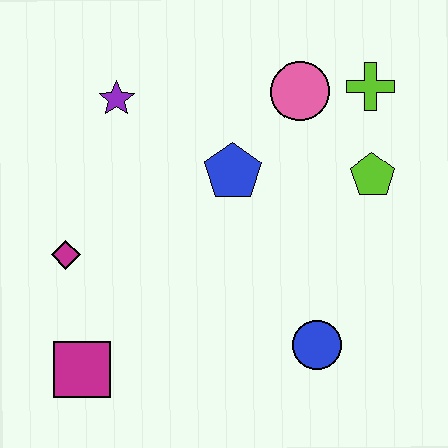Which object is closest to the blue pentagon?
The pink circle is closest to the blue pentagon.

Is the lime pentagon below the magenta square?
No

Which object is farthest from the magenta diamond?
The lime cross is farthest from the magenta diamond.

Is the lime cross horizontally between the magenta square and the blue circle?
No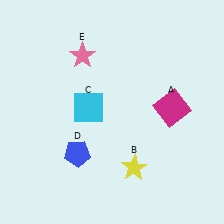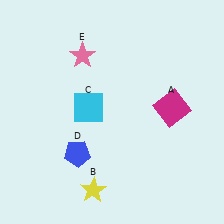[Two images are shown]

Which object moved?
The yellow star (B) moved left.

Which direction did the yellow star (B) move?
The yellow star (B) moved left.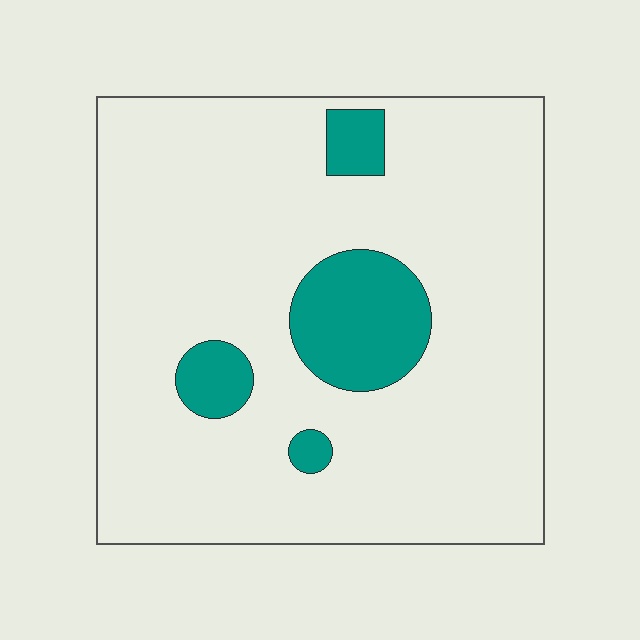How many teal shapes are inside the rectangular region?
4.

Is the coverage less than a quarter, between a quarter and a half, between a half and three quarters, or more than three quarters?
Less than a quarter.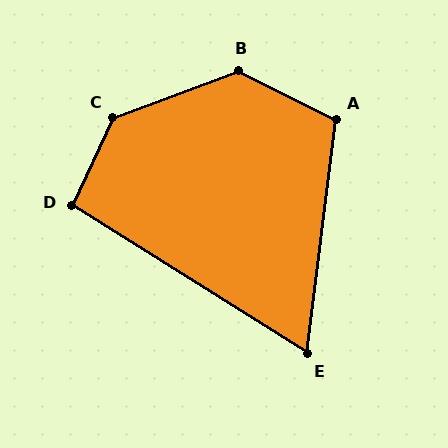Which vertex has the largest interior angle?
C, at approximately 136 degrees.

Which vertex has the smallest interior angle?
E, at approximately 65 degrees.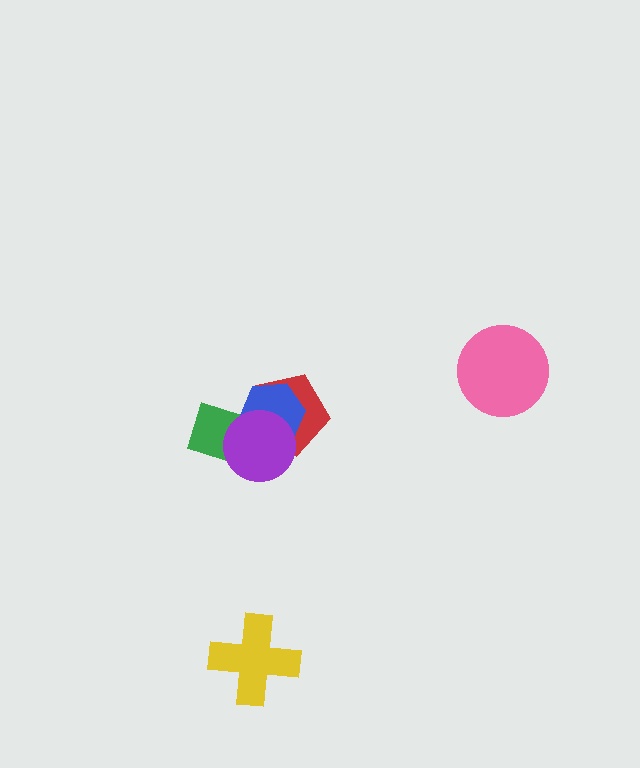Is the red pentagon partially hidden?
Yes, it is partially covered by another shape.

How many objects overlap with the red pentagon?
3 objects overlap with the red pentagon.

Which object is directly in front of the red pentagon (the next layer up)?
The blue hexagon is directly in front of the red pentagon.